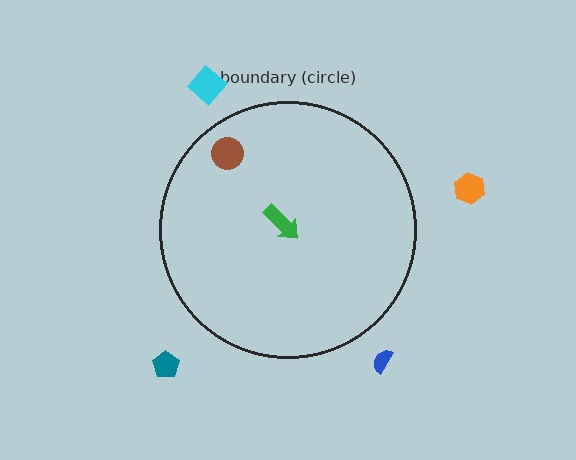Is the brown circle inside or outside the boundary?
Inside.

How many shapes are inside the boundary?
2 inside, 4 outside.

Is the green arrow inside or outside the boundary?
Inside.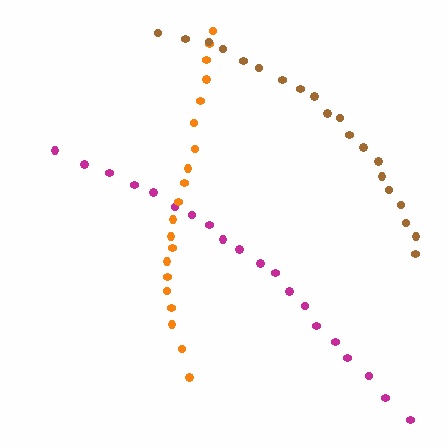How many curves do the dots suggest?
There are 3 distinct paths.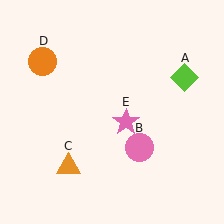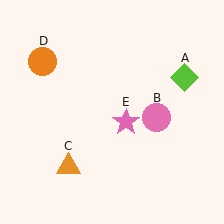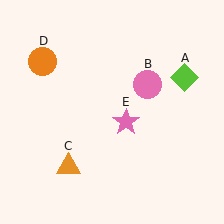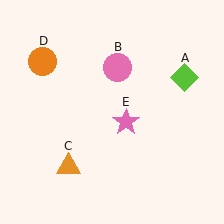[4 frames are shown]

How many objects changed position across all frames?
1 object changed position: pink circle (object B).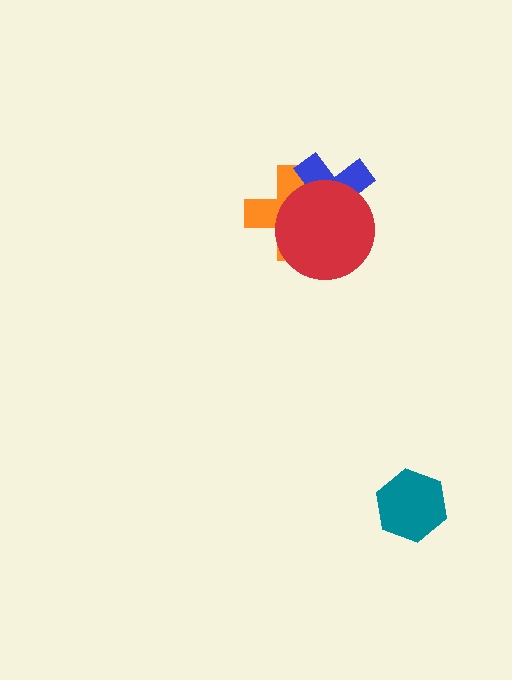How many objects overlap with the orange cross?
2 objects overlap with the orange cross.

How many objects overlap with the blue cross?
2 objects overlap with the blue cross.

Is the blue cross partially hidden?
Yes, it is partially covered by another shape.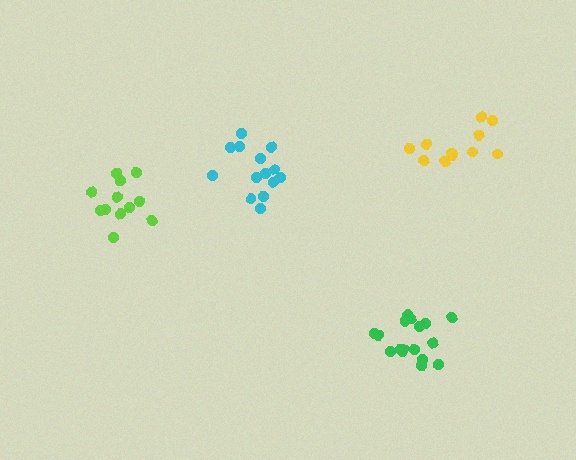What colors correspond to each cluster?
The clusters are colored: green, cyan, yellow, lime.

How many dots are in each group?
Group 1: 17 dots, Group 2: 14 dots, Group 3: 11 dots, Group 4: 12 dots (54 total).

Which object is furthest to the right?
The yellow cluster is rightmost.